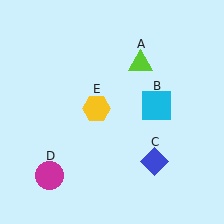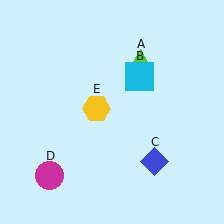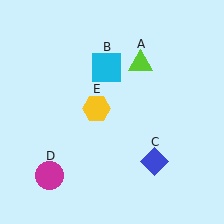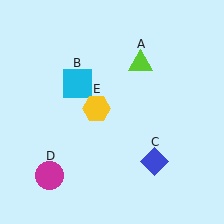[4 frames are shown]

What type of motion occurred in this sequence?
The cyan square (object B) rotated counterclockwise around the center of the scene.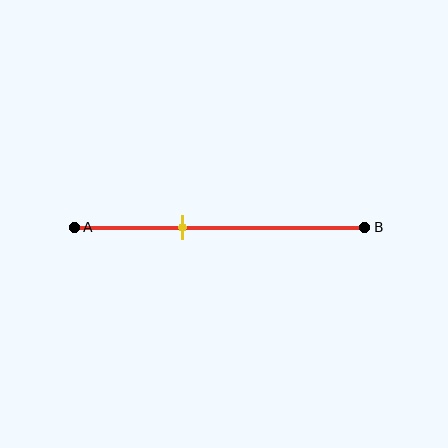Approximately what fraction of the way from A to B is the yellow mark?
The yellow mark is approximately 35% of the way from A to B.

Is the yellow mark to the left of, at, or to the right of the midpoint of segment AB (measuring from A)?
The yellow mark is to the left of the midpoint of segment AB.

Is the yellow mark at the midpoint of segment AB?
No, the mark is at about 35% from A, not at the 50% midpoint.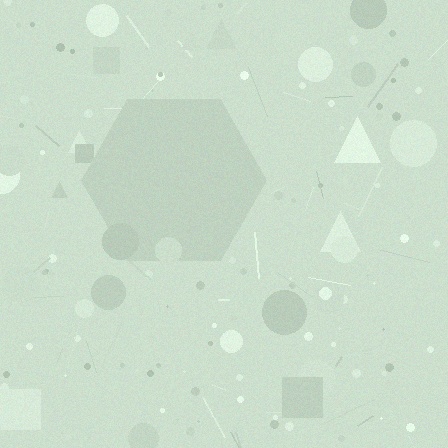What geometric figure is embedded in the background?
A hexagon is embedded in the background.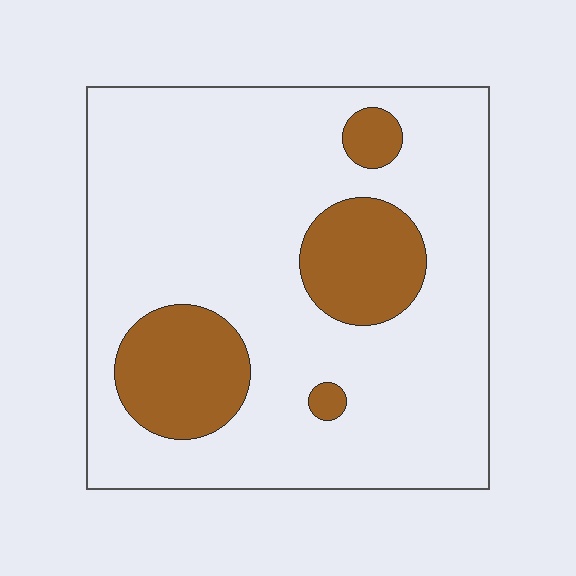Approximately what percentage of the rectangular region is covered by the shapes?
Approximately 20%.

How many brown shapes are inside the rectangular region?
4.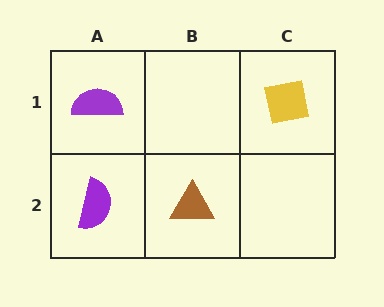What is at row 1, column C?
A yellow square.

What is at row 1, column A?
A purple semicircle.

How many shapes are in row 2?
2 shapes.